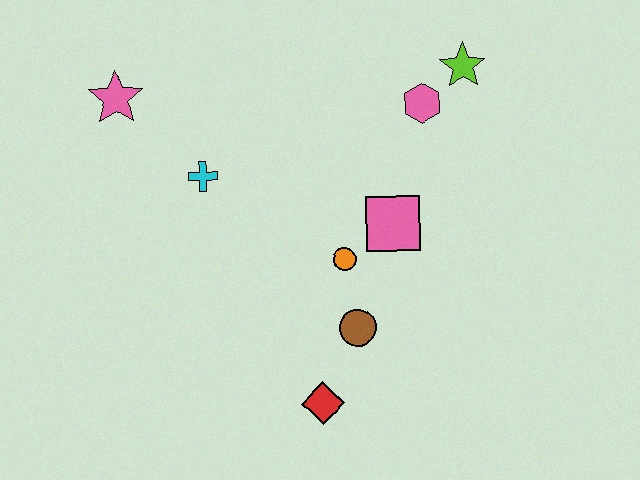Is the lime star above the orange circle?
Yes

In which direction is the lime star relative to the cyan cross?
The lime star is to the right of the cyan cross.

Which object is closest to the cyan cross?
The pink star is closest to the cyan cross.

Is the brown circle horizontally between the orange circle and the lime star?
Yes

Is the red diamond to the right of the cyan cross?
Yes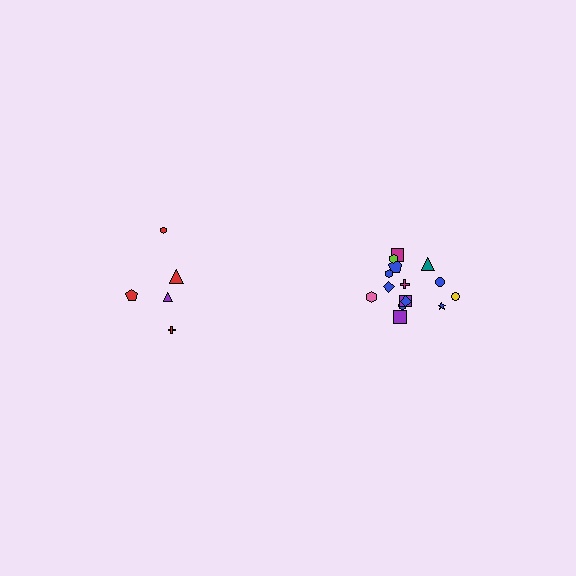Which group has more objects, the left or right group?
The right group.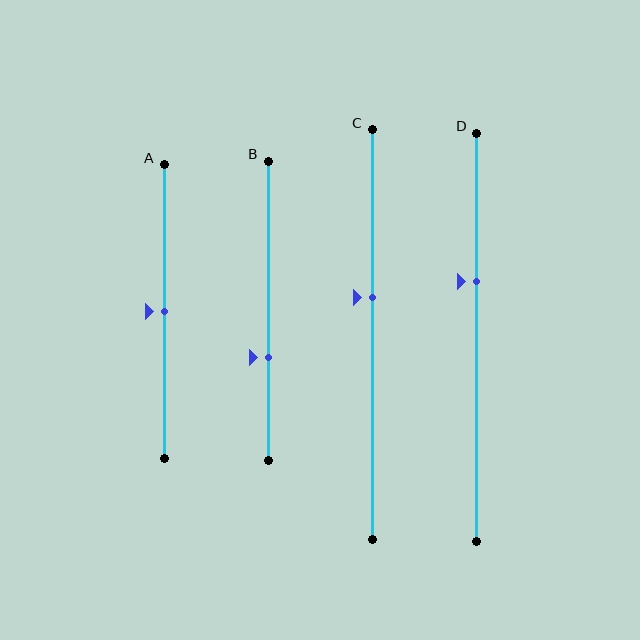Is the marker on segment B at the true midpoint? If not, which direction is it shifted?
No, the marker on segment B is shifted downward by about 16% of the segment length.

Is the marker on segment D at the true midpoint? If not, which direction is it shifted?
No, the marker on segment D is shifted upward by about 14% of the segment length.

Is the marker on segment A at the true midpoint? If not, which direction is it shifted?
Yes, the marker on segment A is at the true midpoint.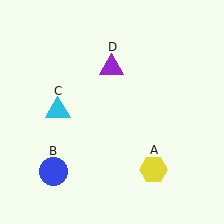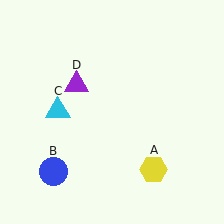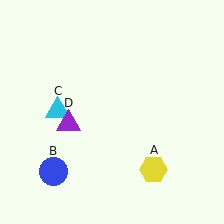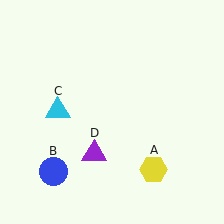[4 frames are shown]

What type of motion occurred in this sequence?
The purple triangle (object D) rotated counterclockwise around the center of the scene.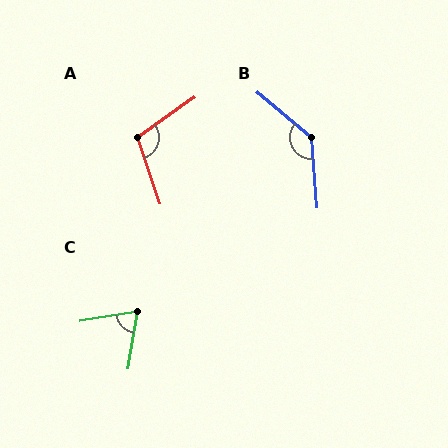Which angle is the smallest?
C, at approximately 71 degrees.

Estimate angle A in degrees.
Approximately 106 degrees.